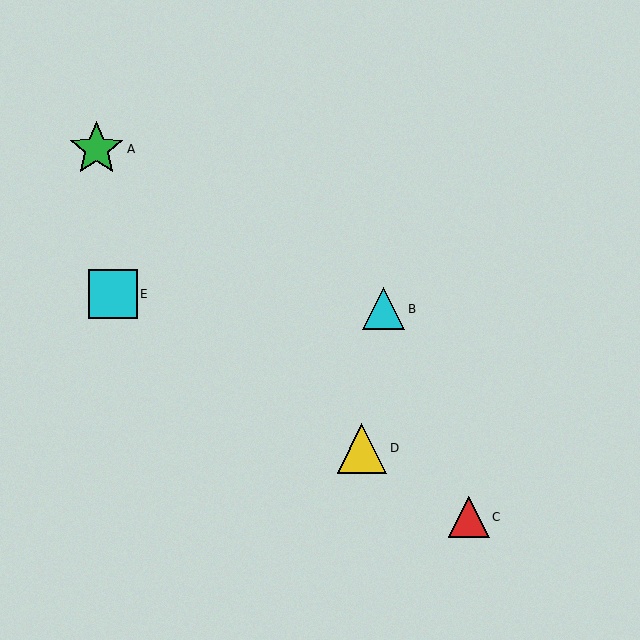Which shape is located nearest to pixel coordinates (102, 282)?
The cyan square (labeled E) at (113, 294) is nearest to that location.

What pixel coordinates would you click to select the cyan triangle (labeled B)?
Click at (384, 309) to select the cyan triangle B.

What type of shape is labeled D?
Shape D is a yellow triangle.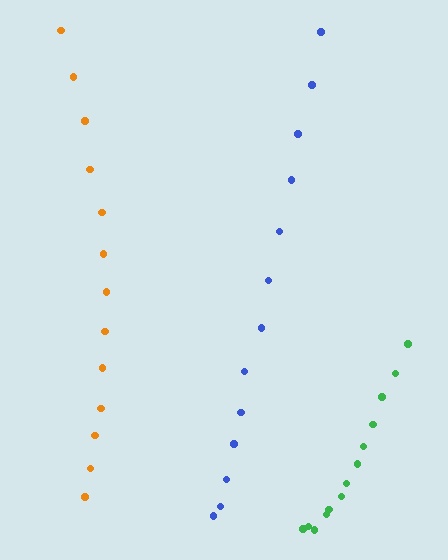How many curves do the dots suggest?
There are 3 distinct paths.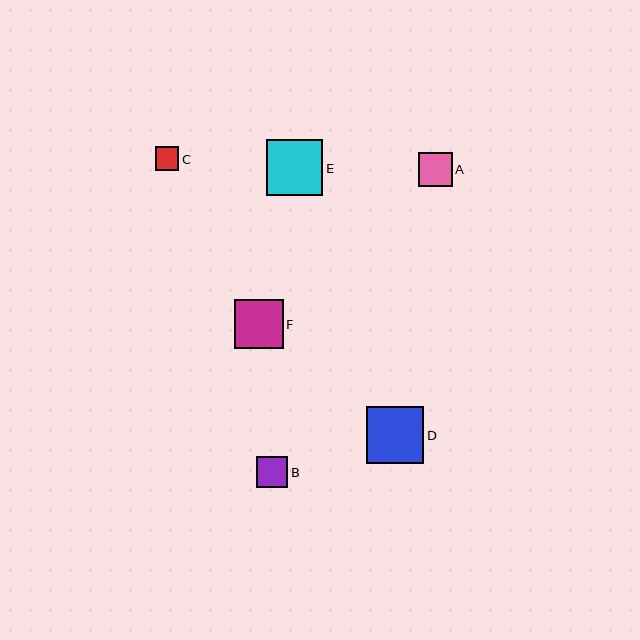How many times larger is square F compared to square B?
Square F is approximately 1.6 times the size of square B.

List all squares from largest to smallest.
From largest to smallest: D, E, F, A, B, C.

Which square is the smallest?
Square C is the smallest with a size of approximately 23 pixels.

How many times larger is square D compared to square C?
Square D is approximately 2.4 times the size of square C.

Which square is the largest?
Square D is the largest with a size of approximately 57 pixels.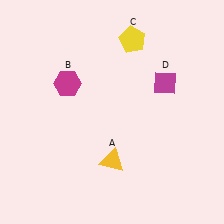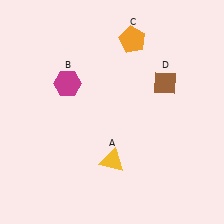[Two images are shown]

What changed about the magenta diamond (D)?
In Image 1, D is magenta. In Image 2, it changed to brown.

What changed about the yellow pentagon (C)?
In Image 1, C is yellow. In Image 2, it changed to orange.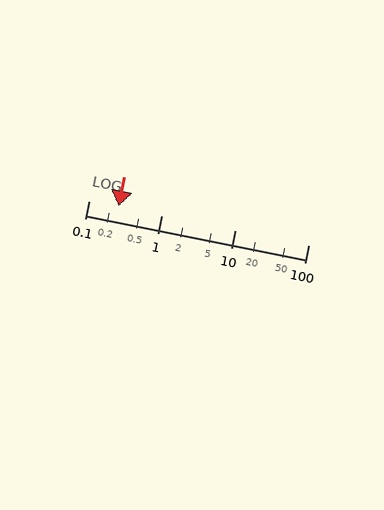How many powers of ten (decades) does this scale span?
The scale spans 3 decades, from 0.1 to 100.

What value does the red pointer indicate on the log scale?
The pointer indicates approximately 0.26.